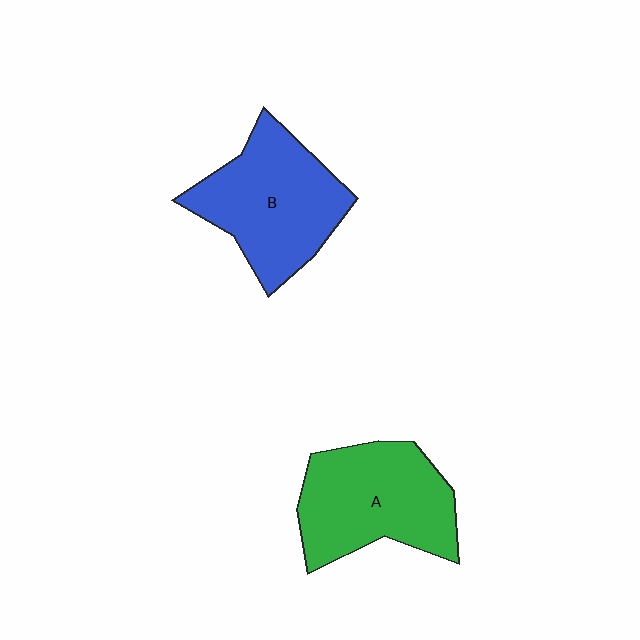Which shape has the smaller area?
Shape A (green).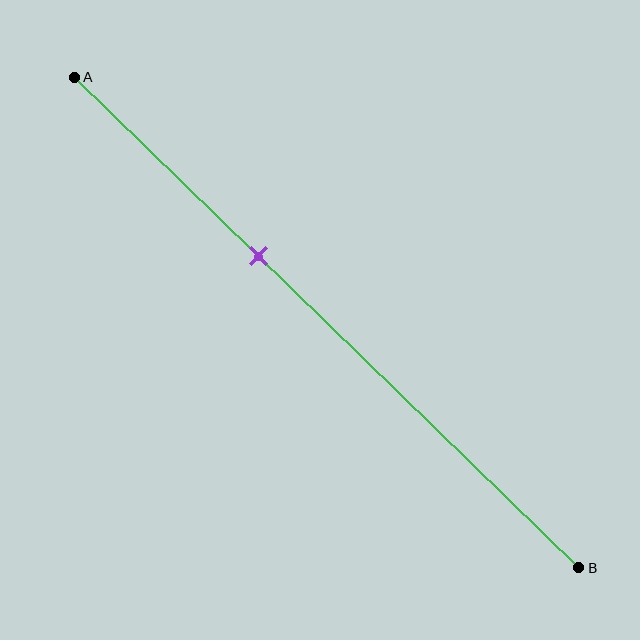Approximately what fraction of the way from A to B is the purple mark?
The purple mark is approximately 35% of the way from A to B.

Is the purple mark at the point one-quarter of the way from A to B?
No, the mark is at about 35% from A, not at the 25% one-quarter point.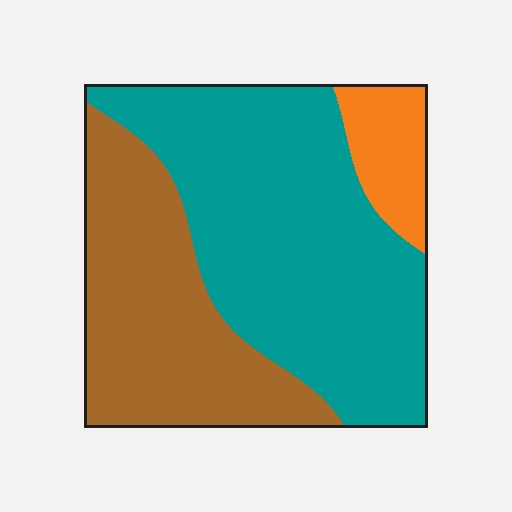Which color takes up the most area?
Teal, at roughly 55%.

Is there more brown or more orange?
Brown.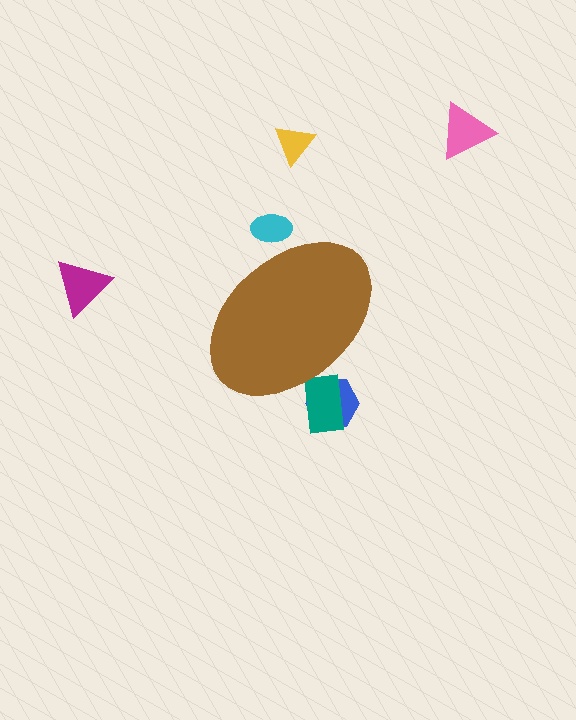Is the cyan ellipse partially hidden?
Yes, the cyan ellipse is partially hidden behind the brown ellipse.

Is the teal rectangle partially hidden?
Yes, the teal rectangle is partially hidden behind the brown ellipse.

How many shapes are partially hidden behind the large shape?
3 shapes are partially hidden.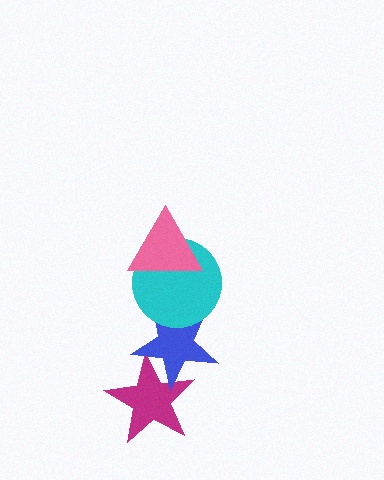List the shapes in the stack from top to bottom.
From top to bottom: the pink triangle, the cyan circle, the blue star, the magenta star.